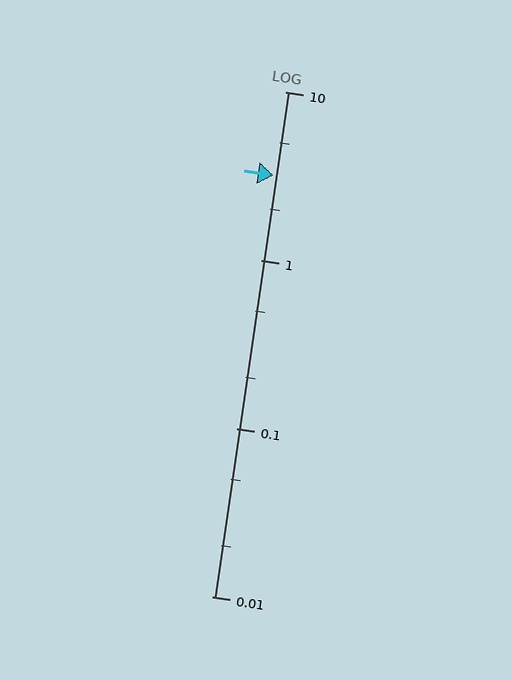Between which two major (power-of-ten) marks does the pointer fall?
The pointer is between 1 and 10.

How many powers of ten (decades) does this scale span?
The scale spans 3 decades, from 0.01 to 10.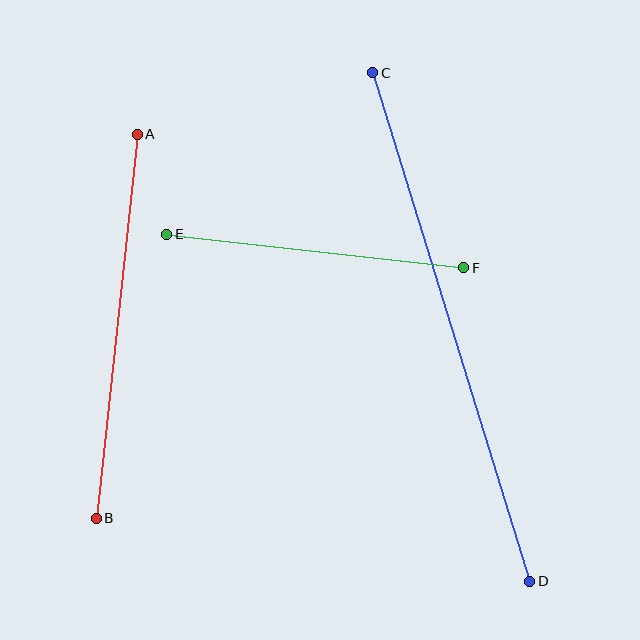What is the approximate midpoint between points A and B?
The midpoint is at approximately (117, 326) pixels.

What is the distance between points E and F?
The distance is approximately 299 pixels.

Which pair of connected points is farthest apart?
Points C and D are farthest apart.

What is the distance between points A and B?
The distance is approximately 386 pixels.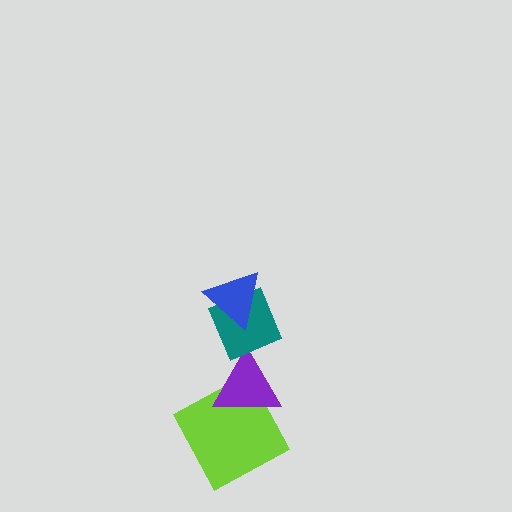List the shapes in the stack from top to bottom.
From top to bottom: the blue triangle, the teal diamond, the purple triangle, the lime square.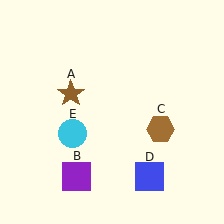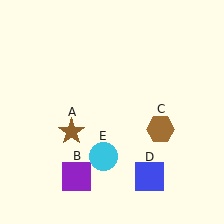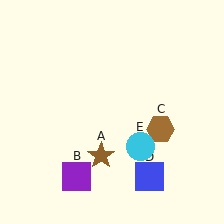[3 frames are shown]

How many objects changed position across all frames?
2 objects changed position: brown star (object A), cyan circle (object E).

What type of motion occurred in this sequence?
The brown star (object A), cyan circle (object E) rotated counterclockwise around the center of the scene.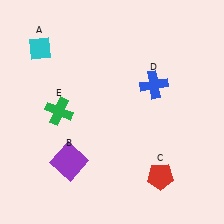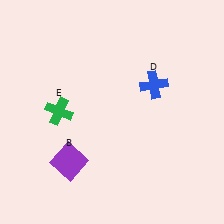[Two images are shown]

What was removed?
The cyan diamond (A), the red pentagon (C) were removed in Image 2.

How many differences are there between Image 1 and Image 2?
There are 2 differences between the two images.